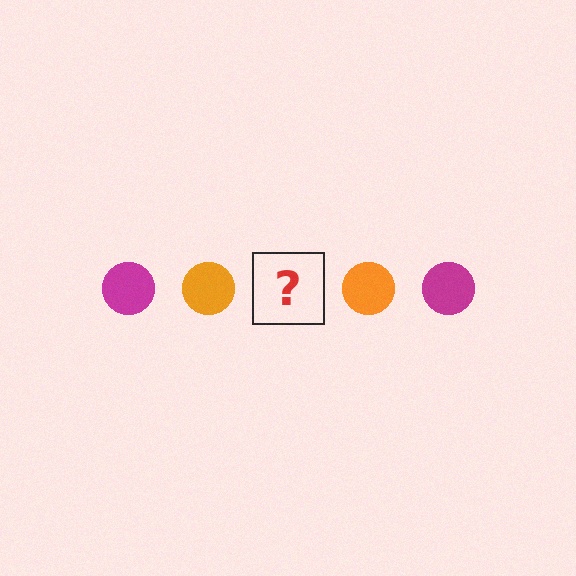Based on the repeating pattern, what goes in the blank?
The blank should be a magenta circle.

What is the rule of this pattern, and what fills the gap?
The rule is that the pattern cycles through magenta, orange circles. The gap should be filled with a magenta circle.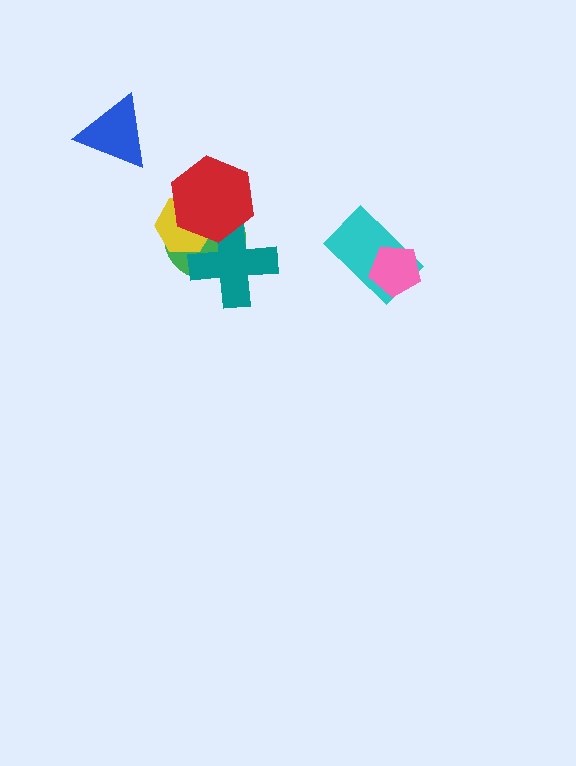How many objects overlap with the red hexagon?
3 objects overlap with the red hexagon.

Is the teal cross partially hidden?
Yes, it is partially covered by another shape.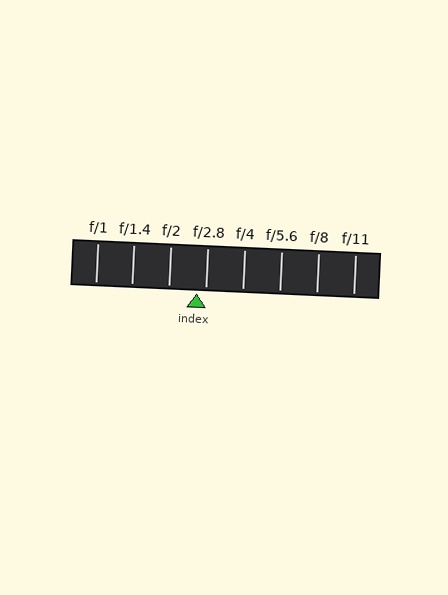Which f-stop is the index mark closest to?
The index mark is closest to f/2.8.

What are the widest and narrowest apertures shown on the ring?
The widest aperture shown is f/1 and the narrowest is f/11.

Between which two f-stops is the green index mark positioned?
The index mark is between f/2 and f/2.8.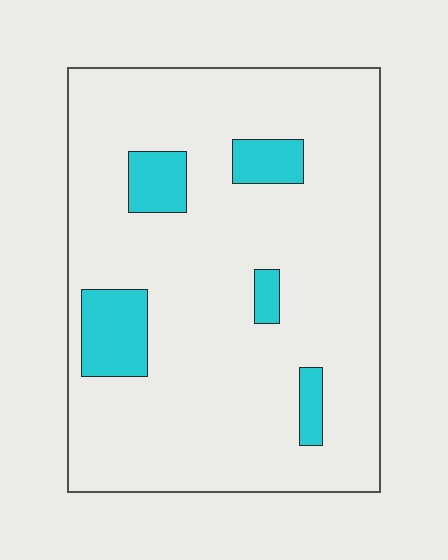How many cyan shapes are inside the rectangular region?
5.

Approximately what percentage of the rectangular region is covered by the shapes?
Approximately 10%.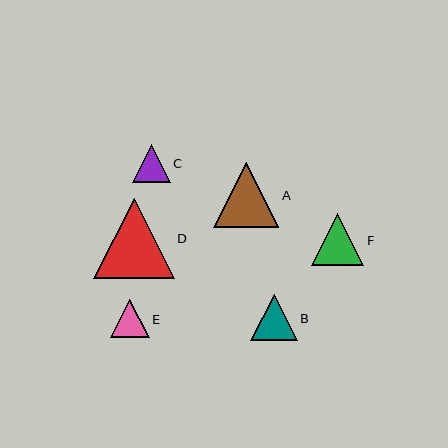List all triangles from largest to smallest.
From largest to smallest: D, A, F, B, E, C.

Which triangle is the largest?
Triangle D is the largest with a size of approximately 80 pixels.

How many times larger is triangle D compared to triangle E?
Triangle D is approximately 2.1 times the size of triangle E.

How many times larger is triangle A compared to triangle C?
Triangle A is approximately 1.7 times the size of triangle C.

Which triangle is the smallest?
Triangle C is the smallest with a size of approximately 38 pixels.